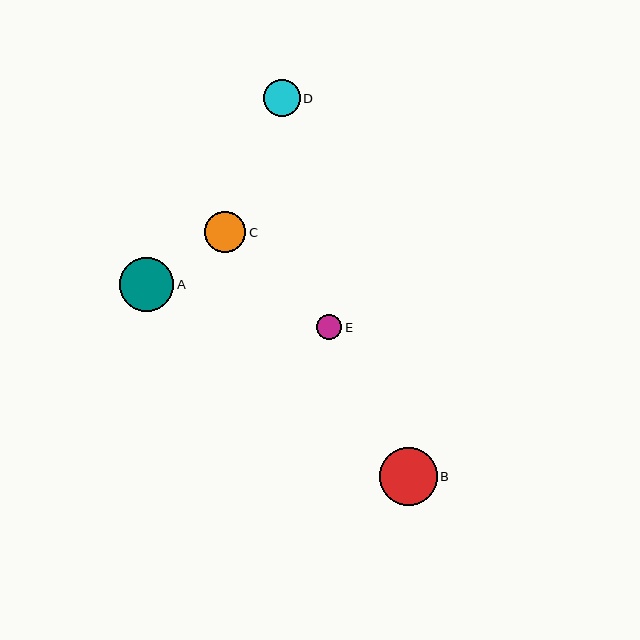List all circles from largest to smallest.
From largest to smallest: B, A, C, D, E.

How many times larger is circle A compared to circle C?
Circle A is approximately 1.3 times the size of circle C.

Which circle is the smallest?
Circle E is the smallest with a size of approximately 25 pixels.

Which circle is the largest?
Circle B is the largest with a size of approximately 57 pixels.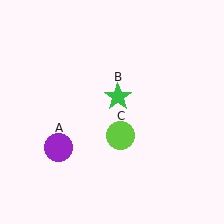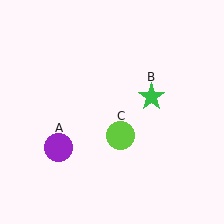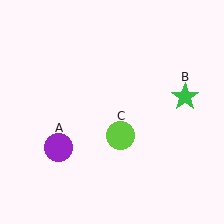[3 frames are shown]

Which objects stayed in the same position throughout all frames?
Purple circle (object A) and lime circle (object C) remained stationary.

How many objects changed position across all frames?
1 object changed position: green star (object B).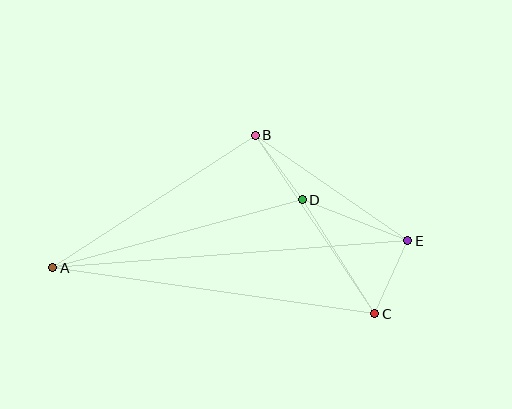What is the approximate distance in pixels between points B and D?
The distance between B and D is approximately 80 pixels.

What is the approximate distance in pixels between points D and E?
The distance between D and E is approximately 113 pixels.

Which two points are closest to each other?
Points C and E are closest to each other.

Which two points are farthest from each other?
Points A and E are farthest from each other.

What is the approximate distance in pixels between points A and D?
The distance between A and D is approximately 259 pixels.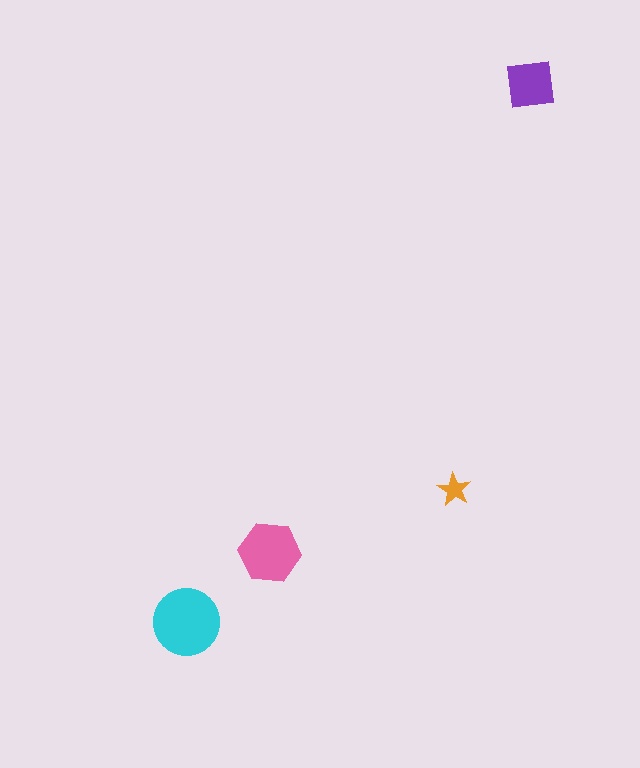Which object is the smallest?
The orange star.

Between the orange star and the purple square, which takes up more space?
The purple square.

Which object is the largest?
The cyan circle.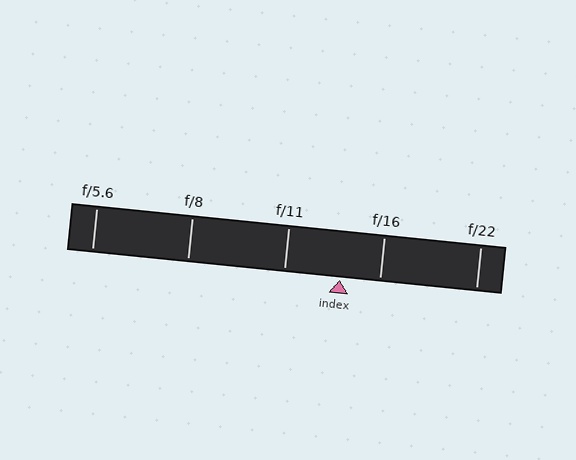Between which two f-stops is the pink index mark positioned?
The index mark is between f/11 and f/16.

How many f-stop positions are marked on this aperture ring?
There are 5 f-stop positions marked.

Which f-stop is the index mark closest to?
The index mark is closest to f/16.